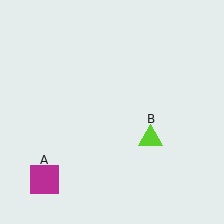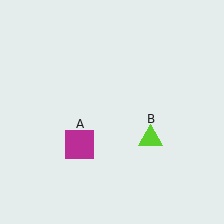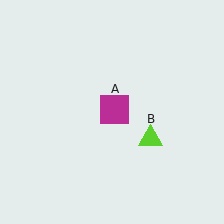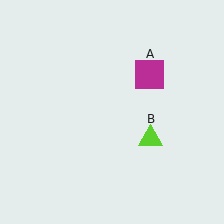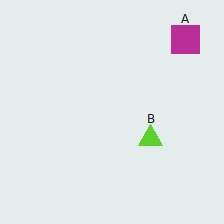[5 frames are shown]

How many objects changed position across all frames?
1 object changed position: magenta square (object A).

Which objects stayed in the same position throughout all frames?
Lime triangle (object B) remained stationary.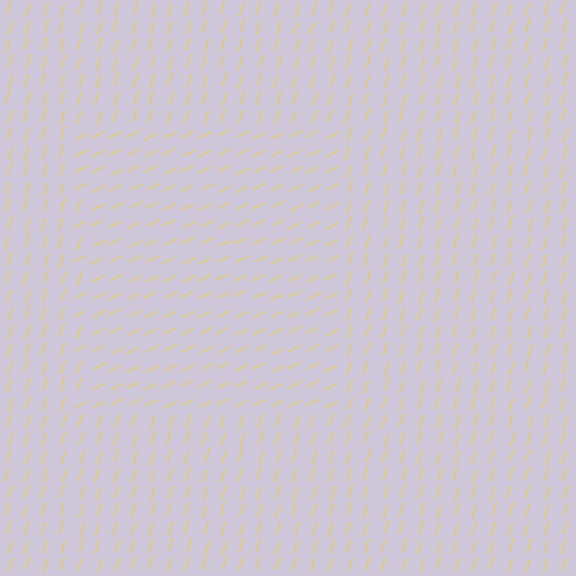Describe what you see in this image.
The image is filled with small yellow line segments. A rectangle region in the image has lines oriented differently from the surrounding lines, creating a visible texture boundary.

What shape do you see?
I see a rectangle.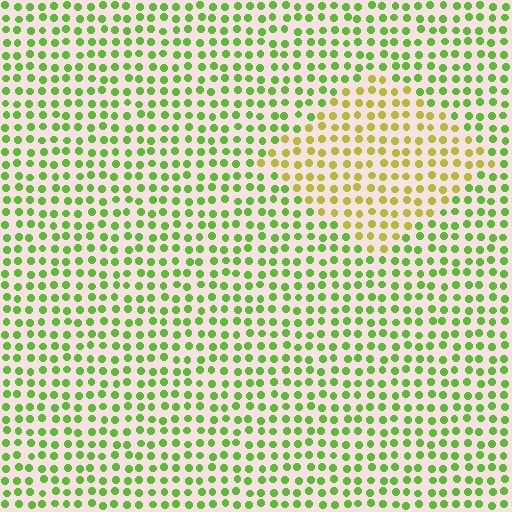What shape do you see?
I see a diamond.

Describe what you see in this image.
The image is filled with small lime elements in a uniform arrangement. A diamond-shaped region is visible where the elements are tinted to a slightly different hue, forming a subtle color boundary.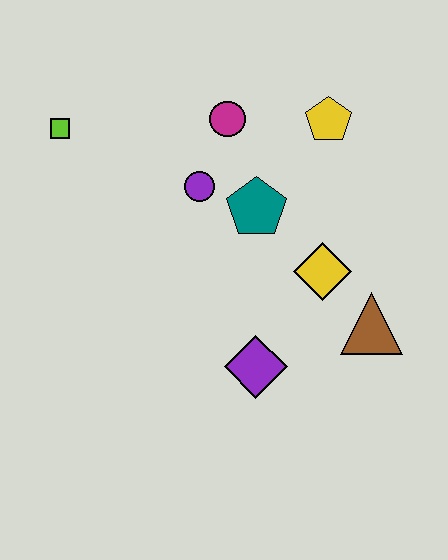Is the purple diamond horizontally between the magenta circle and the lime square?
No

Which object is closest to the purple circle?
The teal pentagon is closest to the purple circle.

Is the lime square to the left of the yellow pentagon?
Yes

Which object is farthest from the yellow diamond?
The lime square is farthest from the yellow diamond.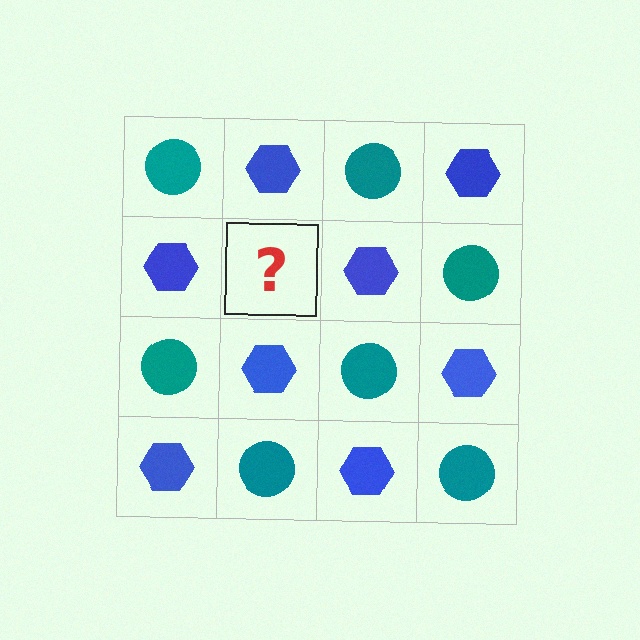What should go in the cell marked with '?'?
The missing cell should contain a teal circle.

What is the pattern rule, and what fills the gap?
The rule is that it alternates teal circle and blue hexagon in a checkerboard pattern. The gap should be filled with a teal circle.